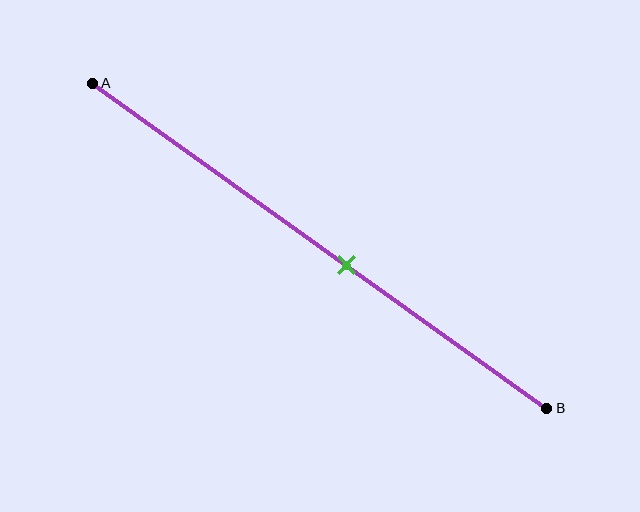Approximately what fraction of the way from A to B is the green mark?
The green mark is approximately 55% of the way from A to B.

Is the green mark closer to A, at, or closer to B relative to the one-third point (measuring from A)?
The green mark is closer to point B than the one-third point of segment AB.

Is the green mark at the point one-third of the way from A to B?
No, the mark is at about 55% from A, not at the 33% one-third point.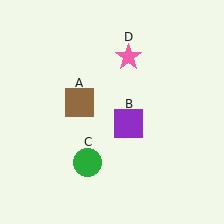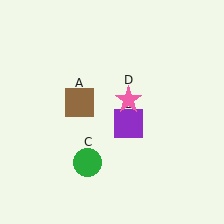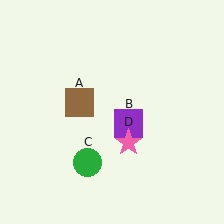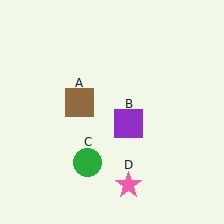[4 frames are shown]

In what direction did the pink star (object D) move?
The pink star (object D) moved down.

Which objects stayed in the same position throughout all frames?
Brown square (object A) and purple square (object B) and green circle (object C) remained stationary.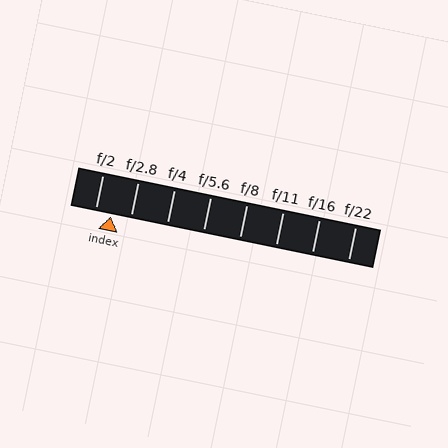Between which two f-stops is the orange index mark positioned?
The index mark is between f/2 and f/2.8.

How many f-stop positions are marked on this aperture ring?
There are 8 f-stop positions marked.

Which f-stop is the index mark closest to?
The index mark is closest to f/2.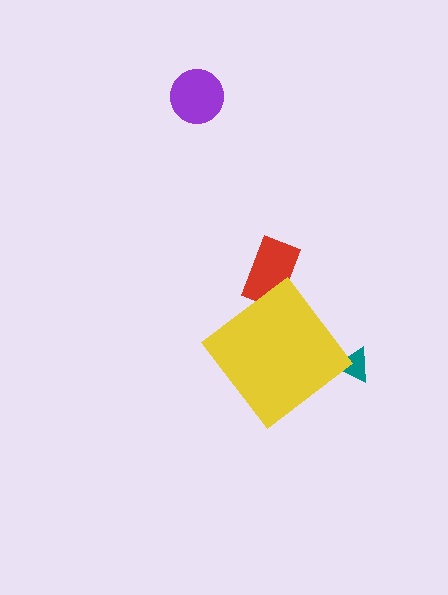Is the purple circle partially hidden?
No, the purple circle is fully visible.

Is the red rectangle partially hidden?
Yes, the red rectangle is partially hidden behind the yellow diamond.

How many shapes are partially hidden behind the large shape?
2 shapes are partially hidden.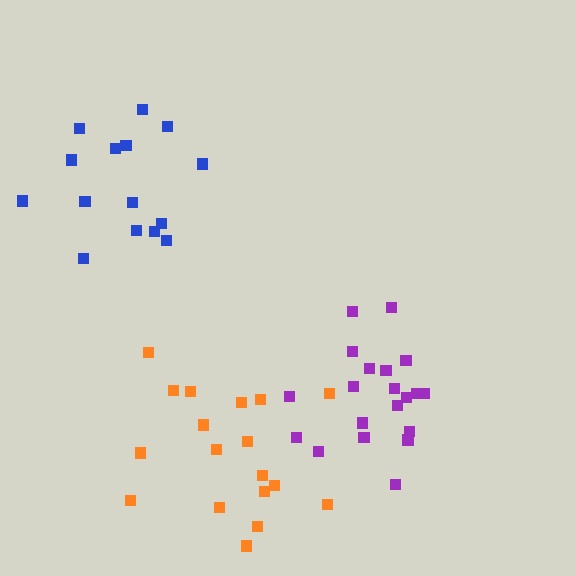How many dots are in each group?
Group 1: 21 dots, Group 2: 15 dots, Group 3: 18 dots (54 total).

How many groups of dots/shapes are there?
There are 3 groups.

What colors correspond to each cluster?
The clusters are colored: purple, blue, orange.